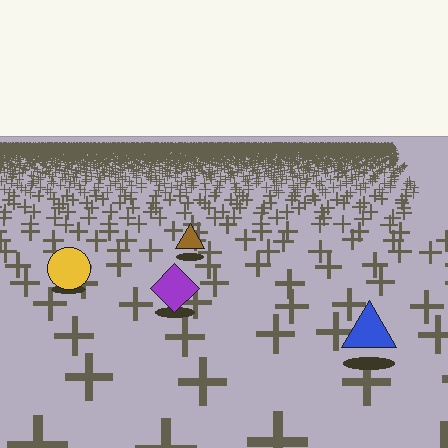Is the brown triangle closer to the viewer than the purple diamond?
No. The purple diamond is closer — you can tell from the texture gradient: the ground texture is coarser near it.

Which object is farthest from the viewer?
The brown triangle is farthest from the viewer. It appears smaller and the ground texture around it is denser.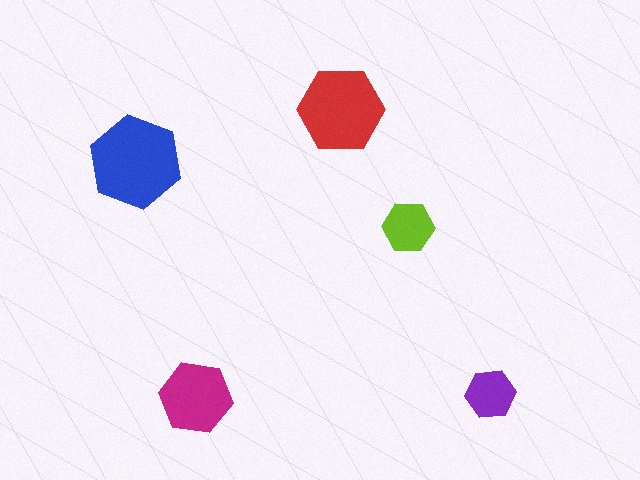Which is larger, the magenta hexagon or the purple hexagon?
The magenta one.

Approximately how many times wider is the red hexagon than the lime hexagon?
About 1.5 times wider.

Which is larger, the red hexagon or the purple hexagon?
The red one.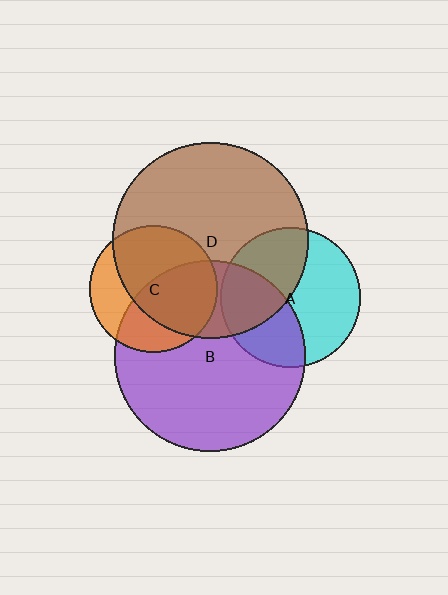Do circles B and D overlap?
Yes.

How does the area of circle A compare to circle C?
Approximately 1.2 times.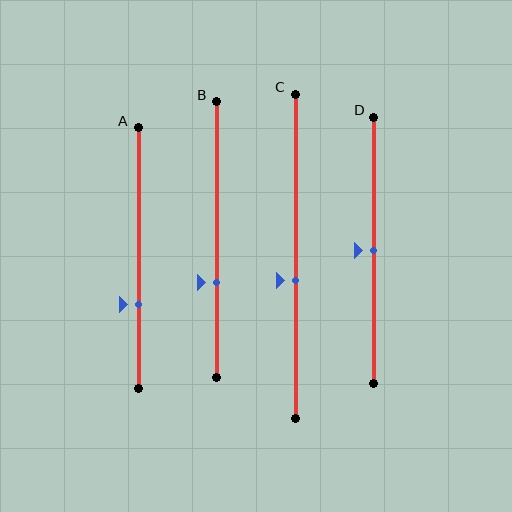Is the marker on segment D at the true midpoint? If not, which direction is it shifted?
Yes, the marker on segment D is at the true midpoint.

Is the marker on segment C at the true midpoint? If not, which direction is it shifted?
No, the marker on segment C is shifted downward by about 7% of the segment length.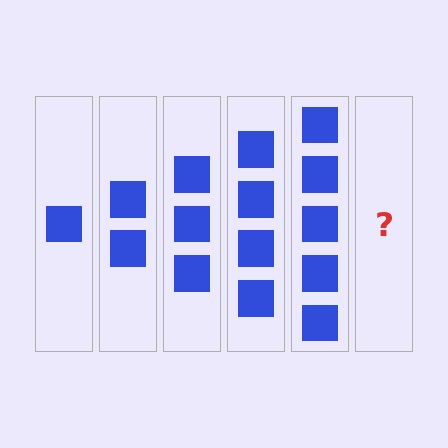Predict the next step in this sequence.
The next step is 6 squares.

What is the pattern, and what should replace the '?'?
The pattern is that each step adds one more square. The '?' should be 6 squares.